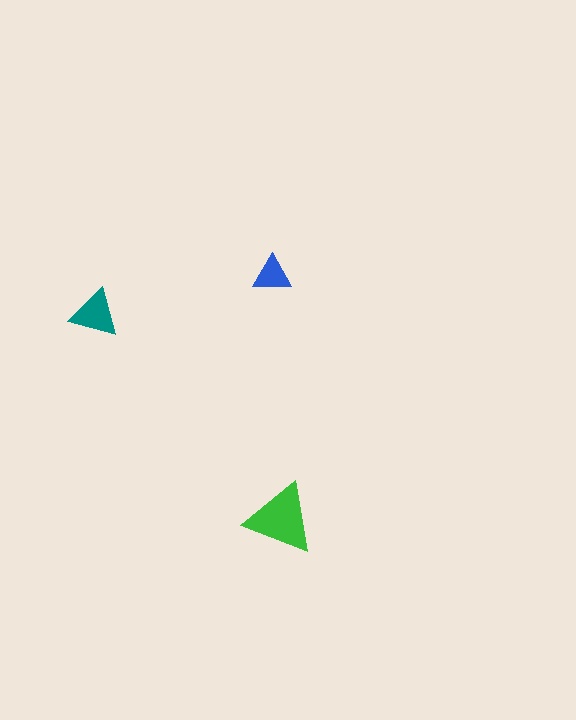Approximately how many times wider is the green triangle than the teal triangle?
About 1.5 times wider.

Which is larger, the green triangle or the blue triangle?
The green one.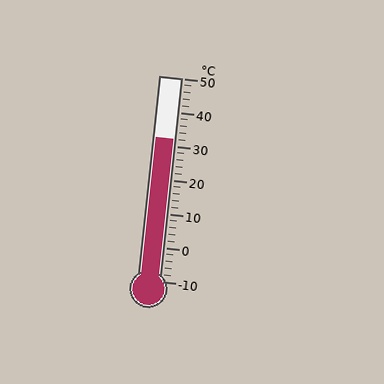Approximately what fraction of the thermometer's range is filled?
The thermometer is filled to approximately 70% of its range.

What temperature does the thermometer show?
The thermometer shows approximately 32°C.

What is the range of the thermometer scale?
The thermometer scale ranges from -10°C to 50°C.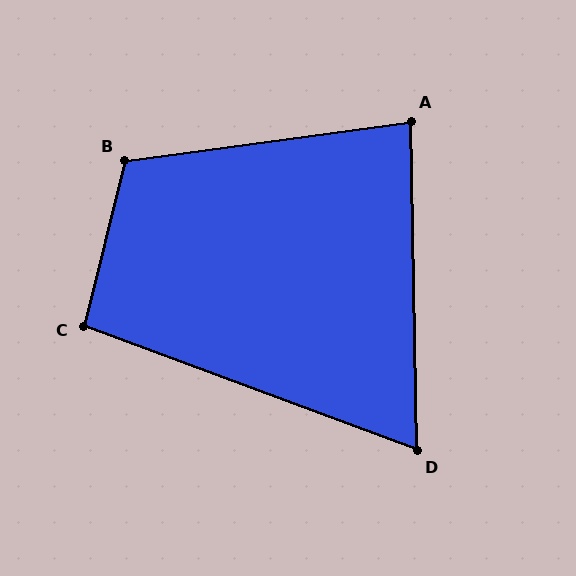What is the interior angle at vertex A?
Approximately 83 degrees (acute).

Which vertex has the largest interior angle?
B, at approximately 111 degrees.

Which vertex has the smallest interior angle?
D, at approximately 69 degrees.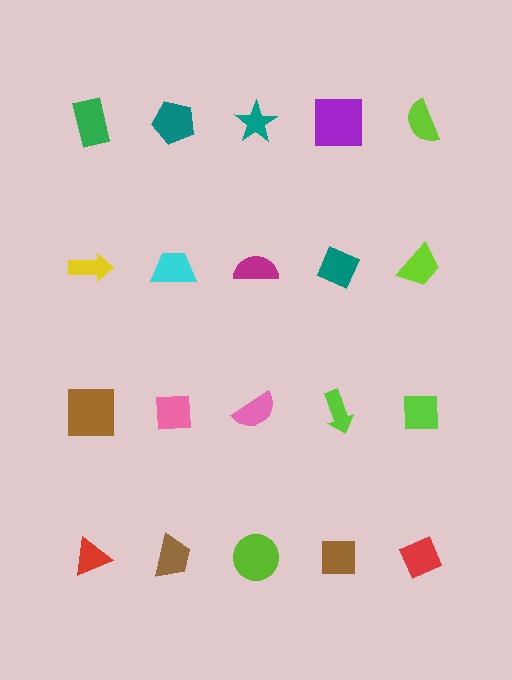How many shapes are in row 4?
5 shapes.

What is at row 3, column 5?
A lime square.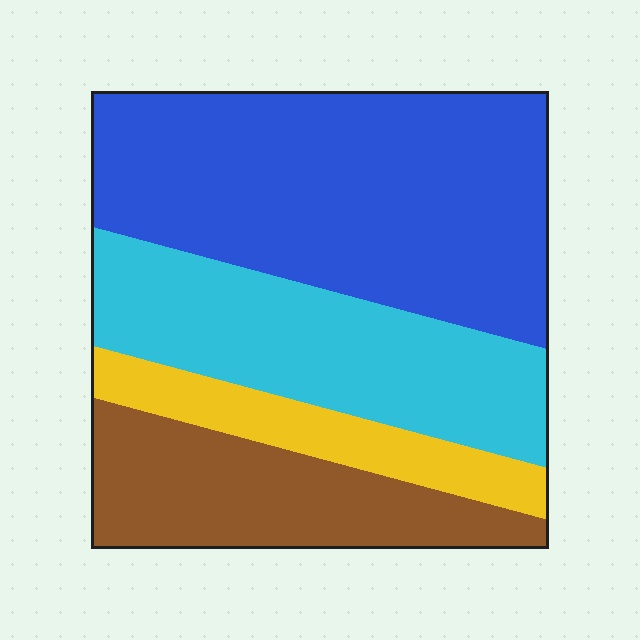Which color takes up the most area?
Blue, at roughly 45%.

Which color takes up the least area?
Yellow, at roughly 10%.